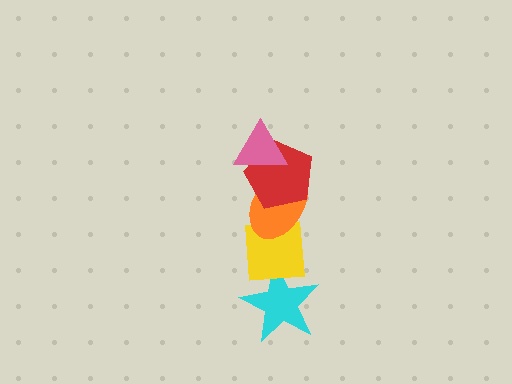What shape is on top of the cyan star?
The yellow square is on top of the cyan star.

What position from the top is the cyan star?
The cyan star is 5th from the top.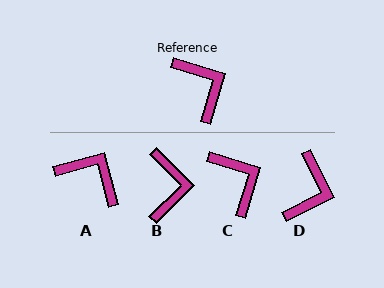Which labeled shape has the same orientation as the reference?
C.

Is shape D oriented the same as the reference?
No, it is off by about 47 degrees.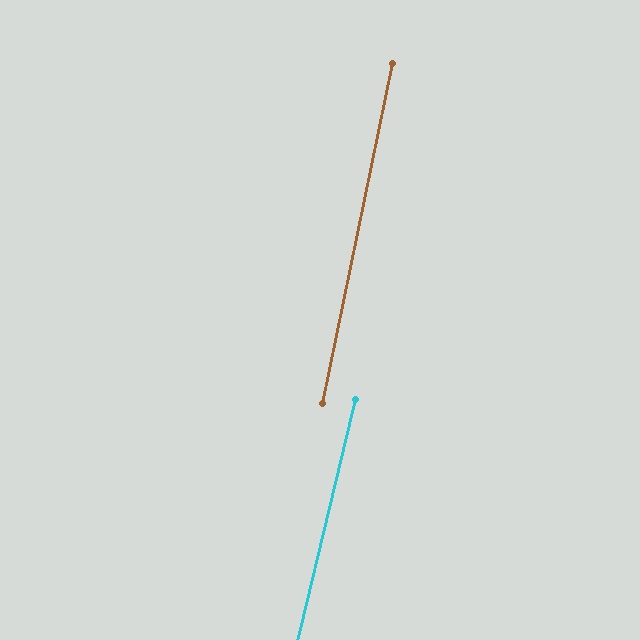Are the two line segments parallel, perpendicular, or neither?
Parallel — their directions differ by only 1.8°.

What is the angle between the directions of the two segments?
Approximately 2 degrees.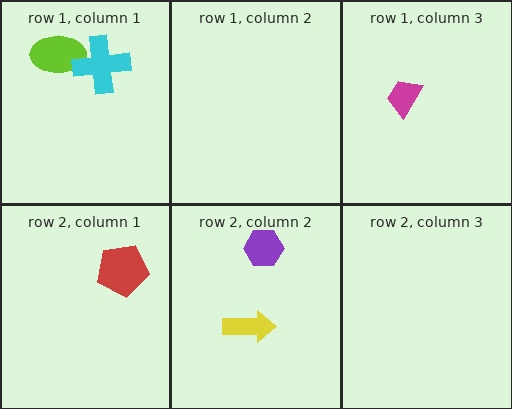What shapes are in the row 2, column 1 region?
The red pentagon.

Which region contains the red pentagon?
The row 2, column 1 region.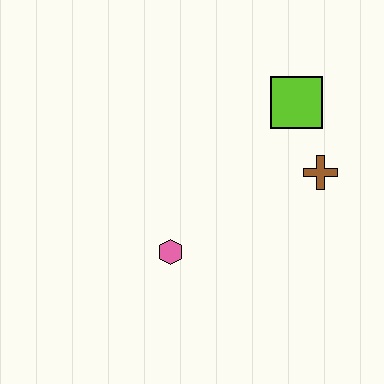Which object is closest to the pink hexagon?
The brown cross is closest to the pink hexagon.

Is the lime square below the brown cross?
No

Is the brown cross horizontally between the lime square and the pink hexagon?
No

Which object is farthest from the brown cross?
The pink hexagon is farthest from the brown cross.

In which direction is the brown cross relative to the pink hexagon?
The brown cross is to the right of the pink hexagon.